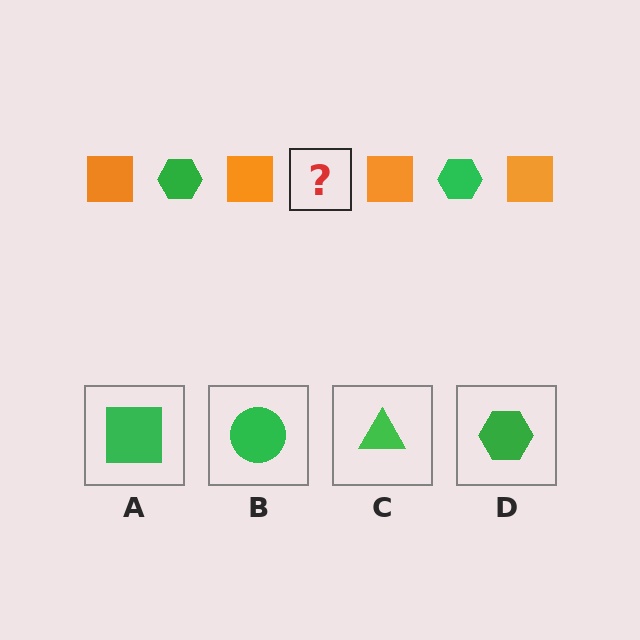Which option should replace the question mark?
Option D.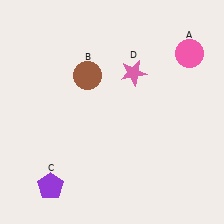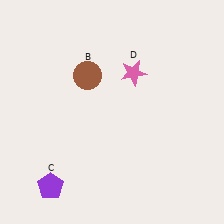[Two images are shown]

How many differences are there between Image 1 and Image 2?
There is 1 difference between the two images.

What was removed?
The pink circle (A) was removed in Image 2.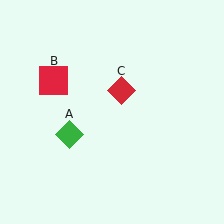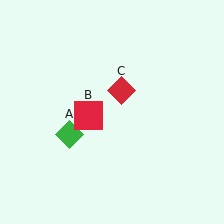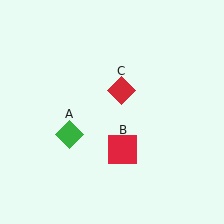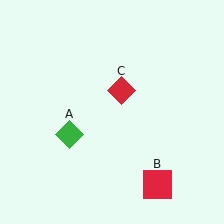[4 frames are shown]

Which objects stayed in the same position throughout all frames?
Green diamond (object A) and red diamond (object C) remained stationary.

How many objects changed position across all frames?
1 object changed position: red square (object B).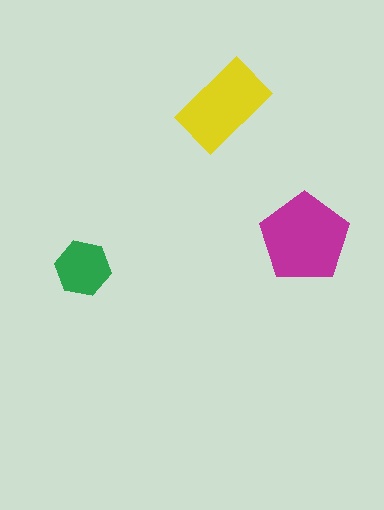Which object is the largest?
The magenta pentagon.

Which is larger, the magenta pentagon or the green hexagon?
The magenta pentagon.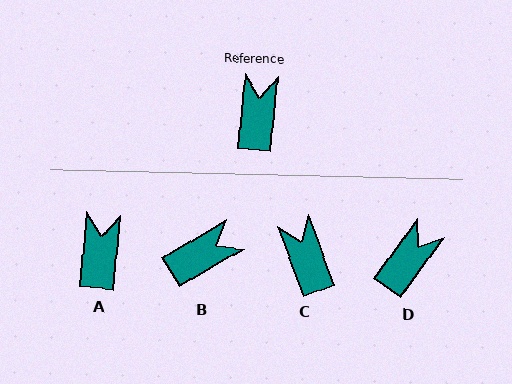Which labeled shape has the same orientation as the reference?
A.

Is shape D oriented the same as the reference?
No, it is off by about 30 degrees.